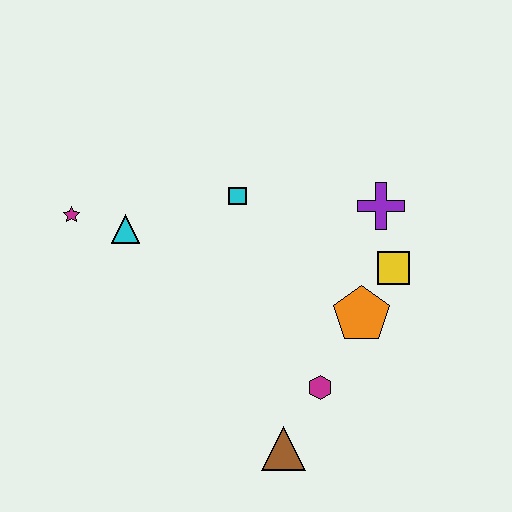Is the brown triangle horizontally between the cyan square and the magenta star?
No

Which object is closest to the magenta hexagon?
The brown triangle is closest to the magenta hexagon.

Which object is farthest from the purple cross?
The magenta star is farthest from the purple cross.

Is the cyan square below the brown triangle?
No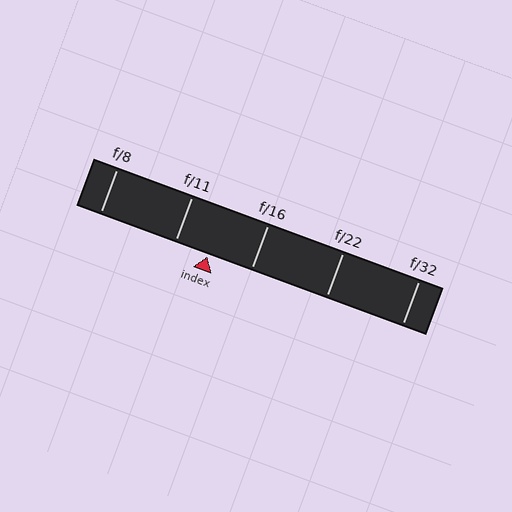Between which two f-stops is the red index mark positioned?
The index mark is between f/11 and f/16.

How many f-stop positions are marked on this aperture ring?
There are 5 f-stop positions marked.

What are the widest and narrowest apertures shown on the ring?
The widest aperture shown is f/8 and the narrowest is f/32.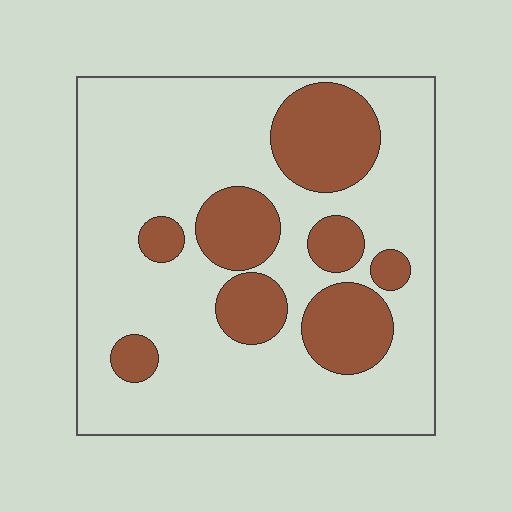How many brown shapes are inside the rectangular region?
8.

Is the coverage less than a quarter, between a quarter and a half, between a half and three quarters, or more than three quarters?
Between a quarter and a half.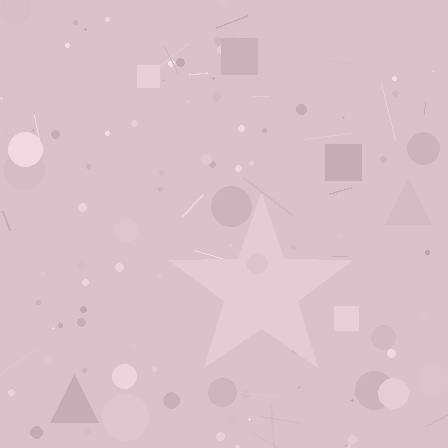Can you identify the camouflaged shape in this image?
The camouflaged shape is a star.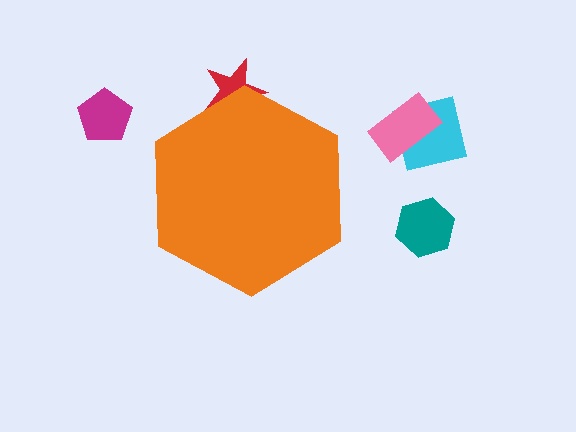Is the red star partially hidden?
Yes, the red star is partially hidden behind the orange hexagon.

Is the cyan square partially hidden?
No, the cyan square is fully visible.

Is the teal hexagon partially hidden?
No, the teal hexagon is fully visible.